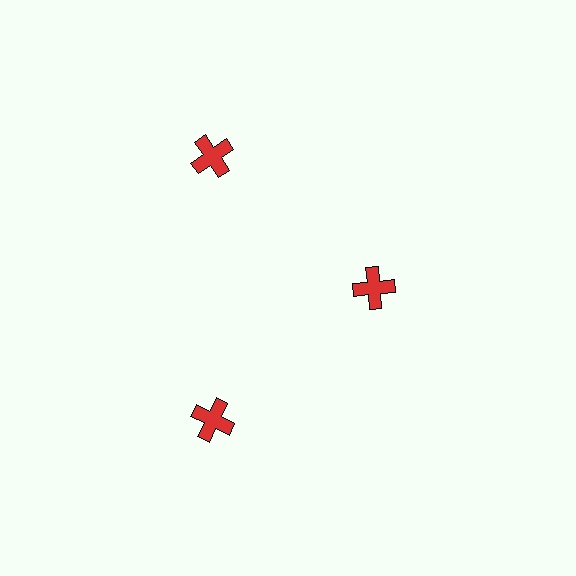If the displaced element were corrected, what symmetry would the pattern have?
It would have 3-fold rotational symmetry — the pattern would map onto itself every 120 degrees.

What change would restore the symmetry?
The symmetry would be restored by moving it outward, back onto the ring so that all 3 crosses sit at equal angles and equal distance from the center.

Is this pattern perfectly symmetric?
No. The 3 red crosses are arranged in a ring, but one element near the 3 o'clock position is pulled inward toward the center, breaking the 3-fold rotational symmetry.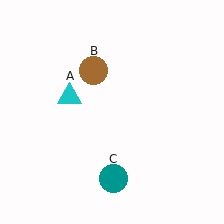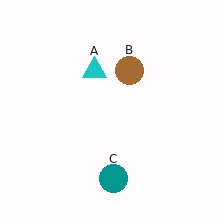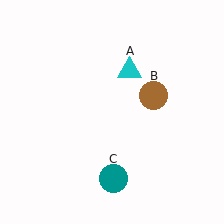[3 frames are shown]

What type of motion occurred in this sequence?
The cyan triangle (object A), brown circle (object B) rotated clockwise around the center of the scene.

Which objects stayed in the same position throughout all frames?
Teal circle (object C) remained stationary.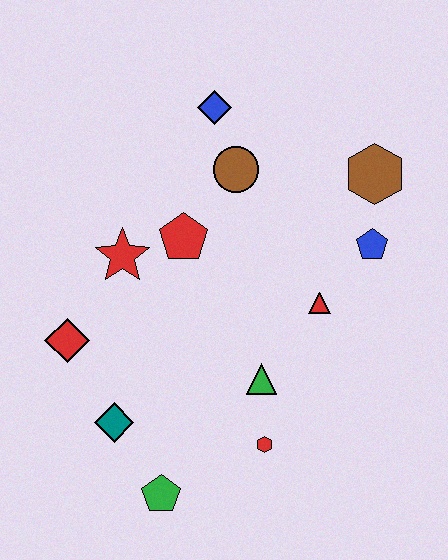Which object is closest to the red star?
The red pentagon is closest to the red star.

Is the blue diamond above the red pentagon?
Yes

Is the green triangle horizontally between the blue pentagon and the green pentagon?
Yes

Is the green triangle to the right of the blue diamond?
Yes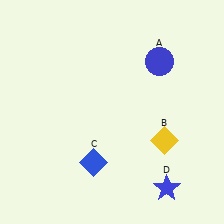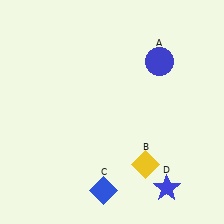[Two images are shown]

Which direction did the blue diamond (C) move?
The blue diamond (C) moved down.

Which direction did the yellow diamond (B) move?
The yellow diamond (B) moved down.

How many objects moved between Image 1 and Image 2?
2 objects moved between the two images.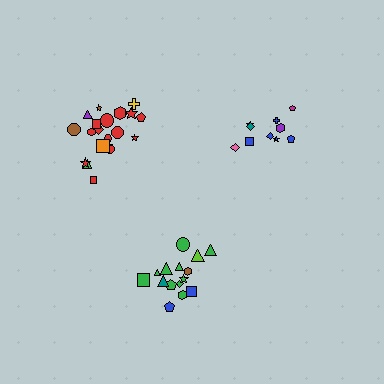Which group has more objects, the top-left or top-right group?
The top-left group.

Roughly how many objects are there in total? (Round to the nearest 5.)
Roughly 45 objects in total.